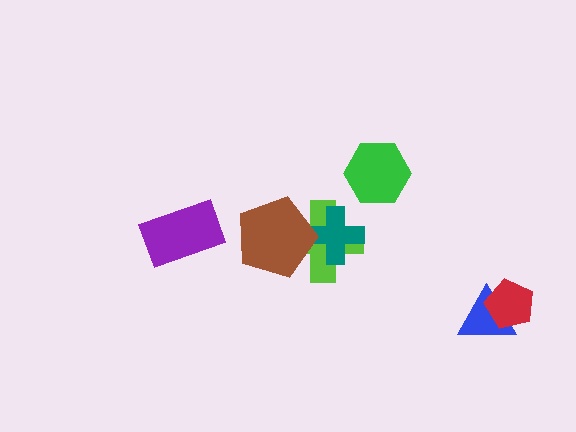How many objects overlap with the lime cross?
2 objects overlap with the lime cross.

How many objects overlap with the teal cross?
2 objects overlap with the teal cross.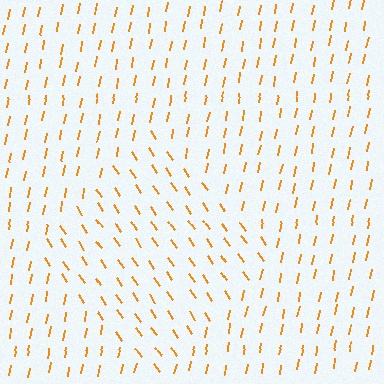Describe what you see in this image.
The image is filled with small orange line segments. A diamond region in the image has lines oriented differently from the surrounding lines, creating a visible texture boundary.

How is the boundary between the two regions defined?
The boundary is defined purely by a change in line orientation (approximately 45 degrees difference). All lines are the same color and thickness.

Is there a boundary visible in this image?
Yes, there is a texture boundary formed by a change in line orientation.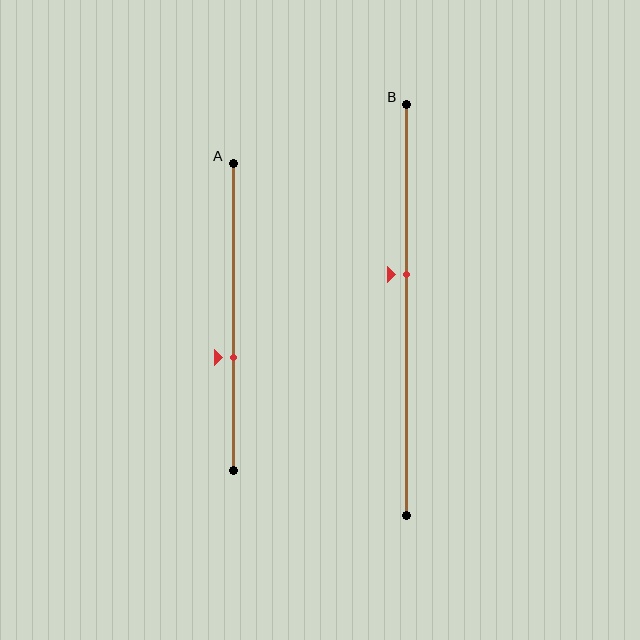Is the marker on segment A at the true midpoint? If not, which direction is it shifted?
No, the marker on segment A is shifted downward by about 13% of the segment length.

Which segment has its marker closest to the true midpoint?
Segment B has its marker closest to the true midpoint.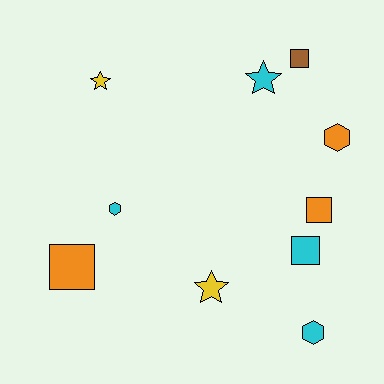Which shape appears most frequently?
Square, with 4 objects.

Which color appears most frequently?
Cyan, with 4 objects.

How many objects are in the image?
There are 10 objects.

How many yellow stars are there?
There are 2 yellow stars.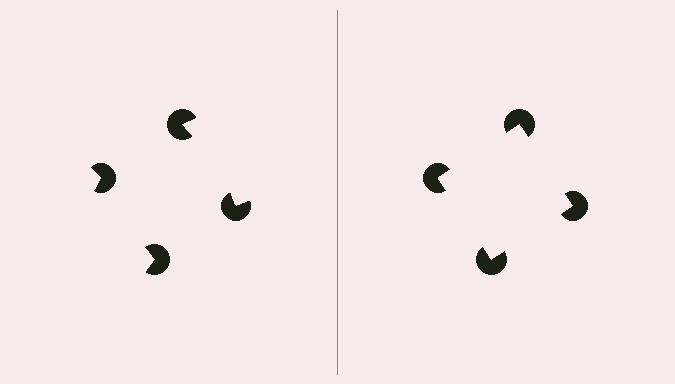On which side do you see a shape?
An illusory square appears on the right side. On the left side the wedge cuts are rotated, so no coherent shape forms.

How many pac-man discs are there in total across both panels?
8 — 4 on each side.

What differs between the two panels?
The pac-man discs are positioned identically on both sides; only the wedge orientations differ. On the right they align to a square; on the left they are misaligned.